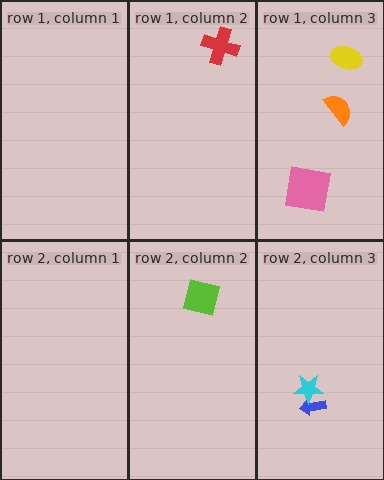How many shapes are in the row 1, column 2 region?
1.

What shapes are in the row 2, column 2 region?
The lime square.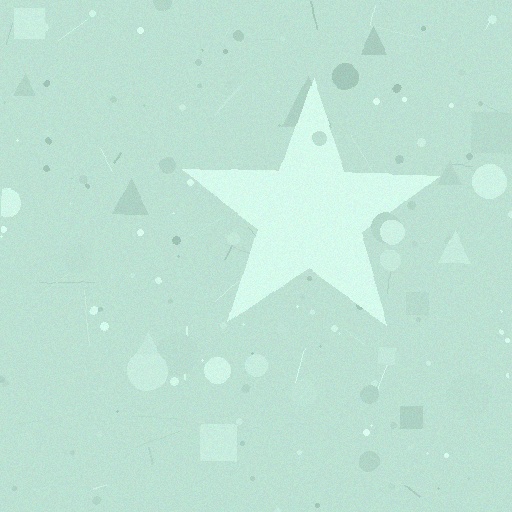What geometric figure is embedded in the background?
A star is embedded in the background.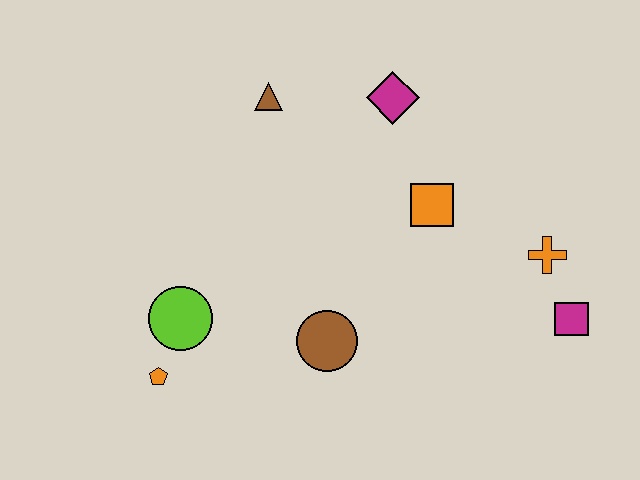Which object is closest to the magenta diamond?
The orange square is closest to the magenta diamond.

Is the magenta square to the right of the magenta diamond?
Yes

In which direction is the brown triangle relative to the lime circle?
The brown triangle is above the lime circle.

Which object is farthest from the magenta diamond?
The orange pentagon is farthest from the magenta diamond.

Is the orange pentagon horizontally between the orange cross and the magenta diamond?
No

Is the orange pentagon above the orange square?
No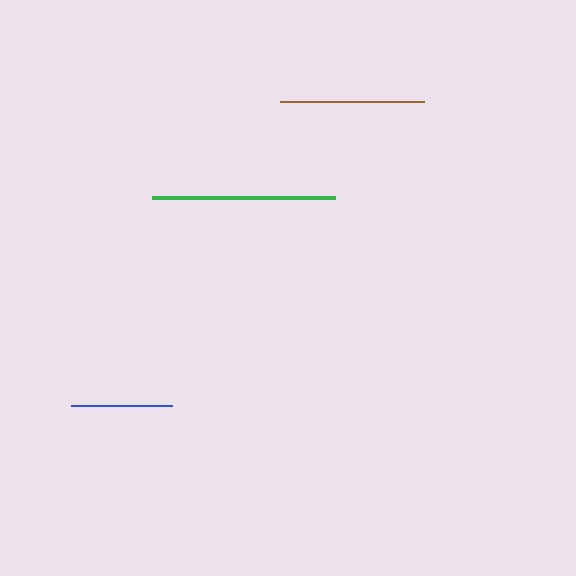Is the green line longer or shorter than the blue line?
The green line is longer than the blue line.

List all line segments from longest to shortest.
From longest to shortest: green, brown, blue.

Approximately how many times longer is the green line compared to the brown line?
The green line is approximately 1.3 times the length of the brown line.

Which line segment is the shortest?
The blue line is the shortest at approximately 101 pixels.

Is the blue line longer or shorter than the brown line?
The brown line is longer than the blue line.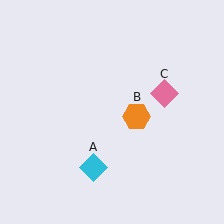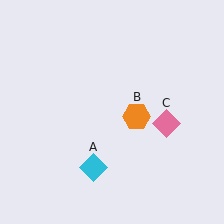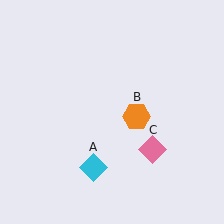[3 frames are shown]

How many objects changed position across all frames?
1 object changed position: pink diamond (object C).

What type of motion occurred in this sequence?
The pink diamond (object C) rotated clockwise around the center of the scene.